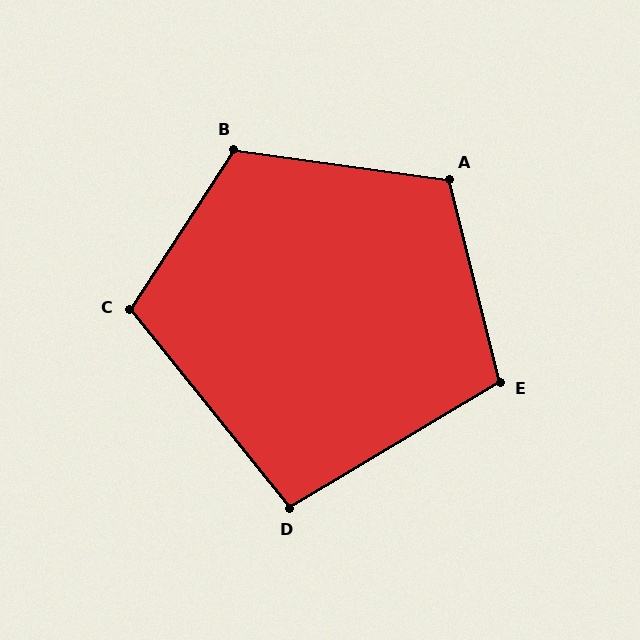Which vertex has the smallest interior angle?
D, at approximately 98 degrees.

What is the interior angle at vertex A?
Approximately 112 degrees (obtuse).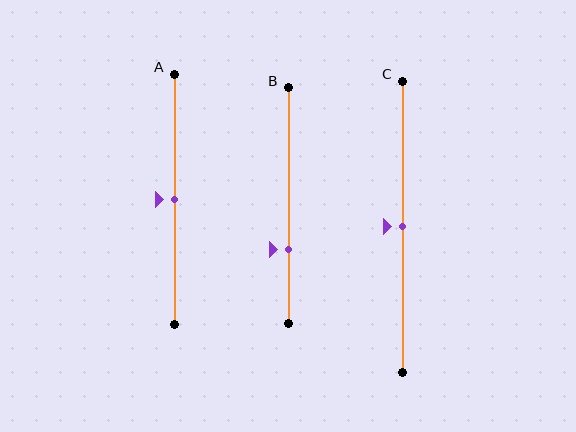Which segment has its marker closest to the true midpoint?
Segment A has its marker closest to the true midpoint.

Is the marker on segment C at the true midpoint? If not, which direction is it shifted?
Yes, the marker on segment C is at the true midpoint.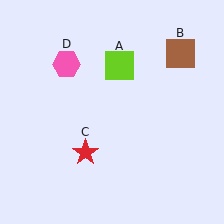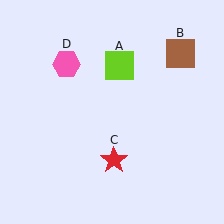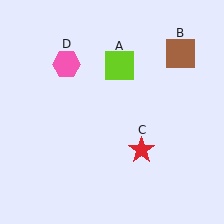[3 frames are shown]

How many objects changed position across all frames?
1 object changed position: red star (object C).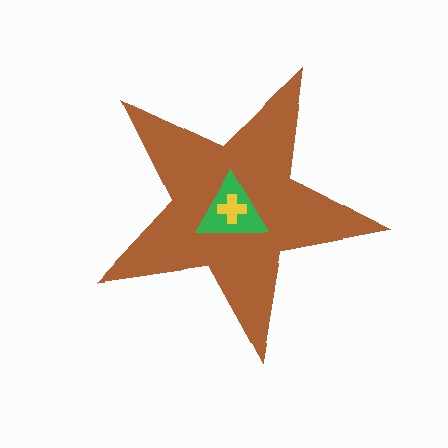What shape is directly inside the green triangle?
The yellow cross.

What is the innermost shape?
The yellow cross.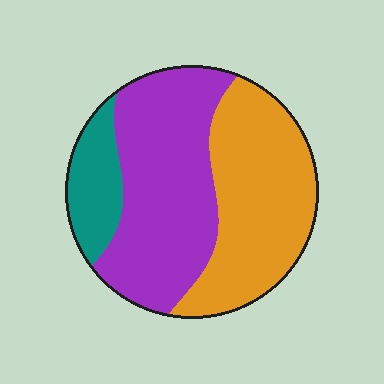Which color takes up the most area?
Purple, at roughly 45%.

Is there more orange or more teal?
Orange.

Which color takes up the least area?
Teal, at roughly 15%.